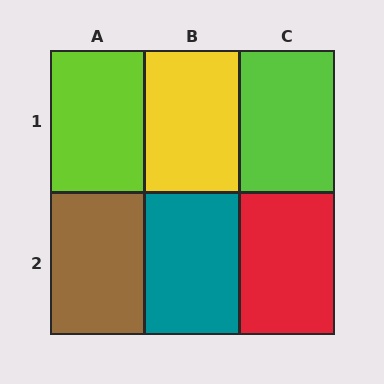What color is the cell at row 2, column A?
Brown.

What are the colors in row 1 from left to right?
Lime, yellow, lime.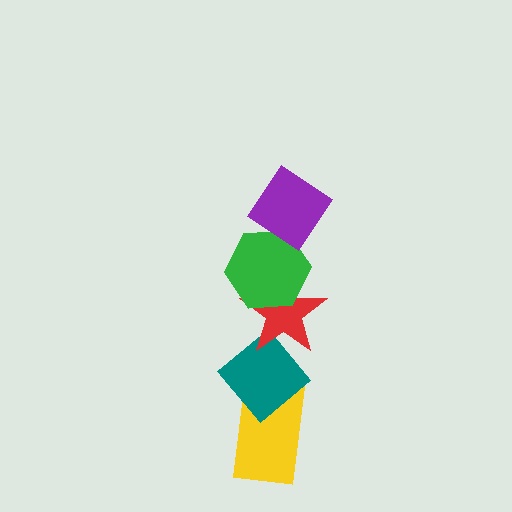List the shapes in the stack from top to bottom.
From top to bottom: the purple diamond, the green hexagon, the red star, the teal diamond, the yellow rectangle.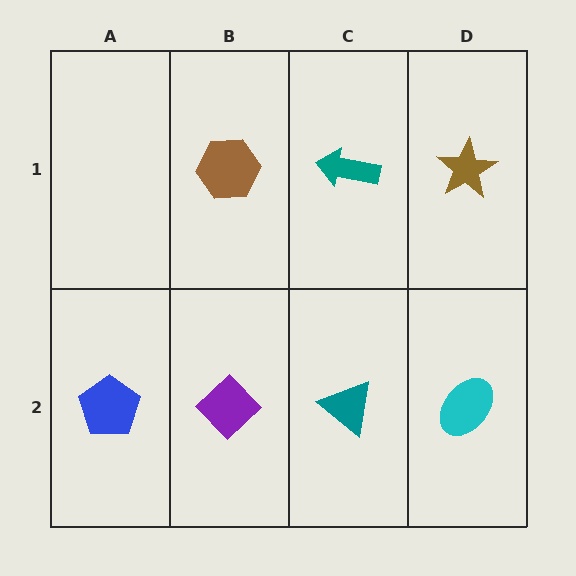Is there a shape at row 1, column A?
No, that cell is empty.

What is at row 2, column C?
A teal triangle.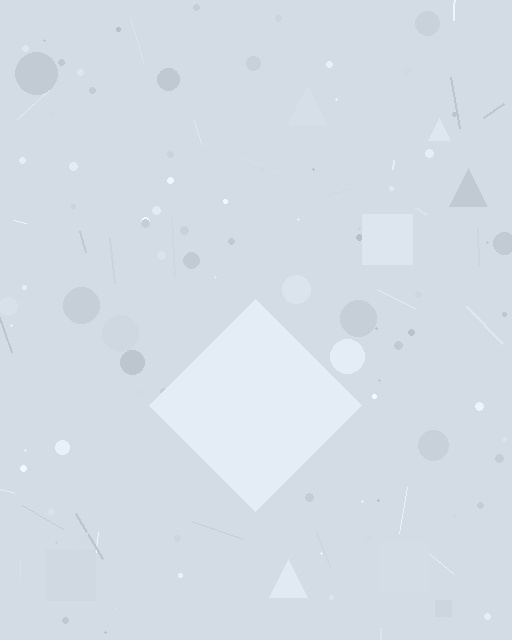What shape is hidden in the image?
A diamond is hidden in the image.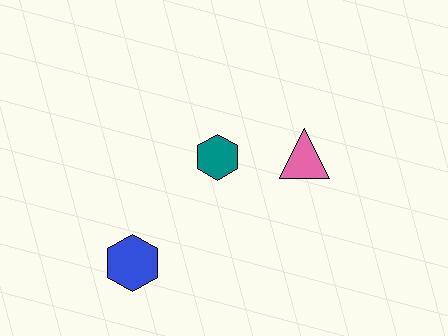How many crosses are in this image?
There are no crosses.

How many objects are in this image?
There are 3 objects.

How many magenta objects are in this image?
There are no magenta objects.